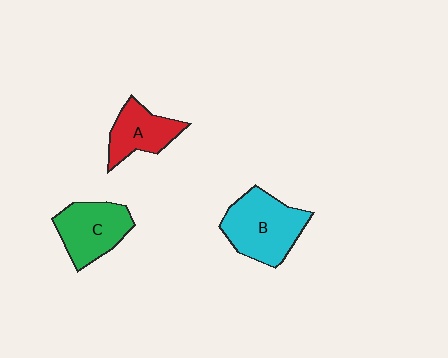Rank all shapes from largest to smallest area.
From largest to smallest: B (cyan), C (green), A (red).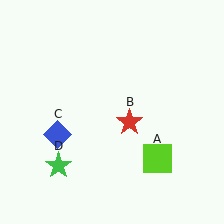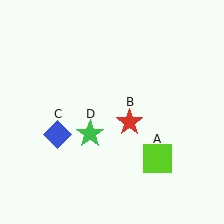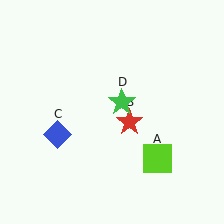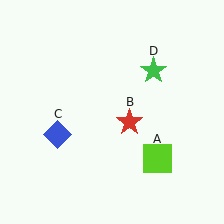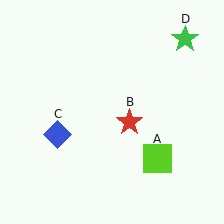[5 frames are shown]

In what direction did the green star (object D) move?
The green star (object D) moved up and to the right.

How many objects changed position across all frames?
1 object changed position: green star (object D).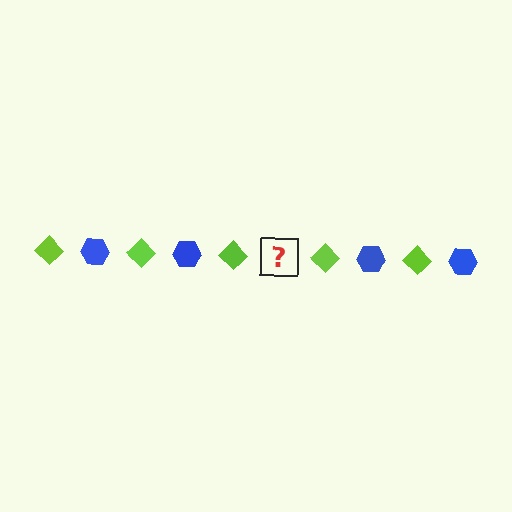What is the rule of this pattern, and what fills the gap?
The rule is that the pattern alternates between lime diamond and blue hexagon. The gap should be filled with a blue hexagon.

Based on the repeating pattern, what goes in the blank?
The blank should be a blue hexagon.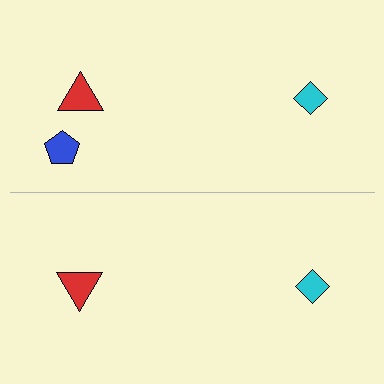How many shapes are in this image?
There are 5 shapes in this image.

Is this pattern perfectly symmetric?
No, the pattern is not perfectly symmetric. A blue pentagon is missing from the bottom side.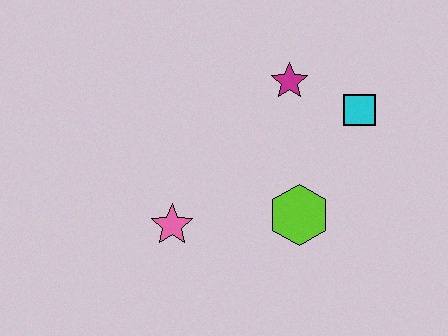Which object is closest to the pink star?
The lime hexagon is closest to the pink star.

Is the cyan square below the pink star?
No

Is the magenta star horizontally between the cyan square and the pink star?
Yes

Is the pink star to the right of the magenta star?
No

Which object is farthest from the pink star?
The cyan square is farthest from the pink star.